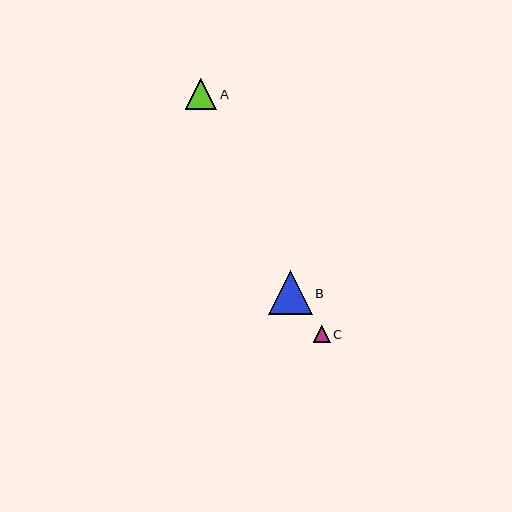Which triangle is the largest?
Triangle B is the largest with a size of approximately 44 pixels.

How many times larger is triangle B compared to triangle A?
Triangle B is approximately 1.4 times the size of triangle A.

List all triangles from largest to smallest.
From largest to smallest: B, A, C.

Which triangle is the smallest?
Triangle C is the smallest with a size of approximately 17 pixels.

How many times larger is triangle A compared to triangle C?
Triangle A is approximately 1.9 times the size of triangle C.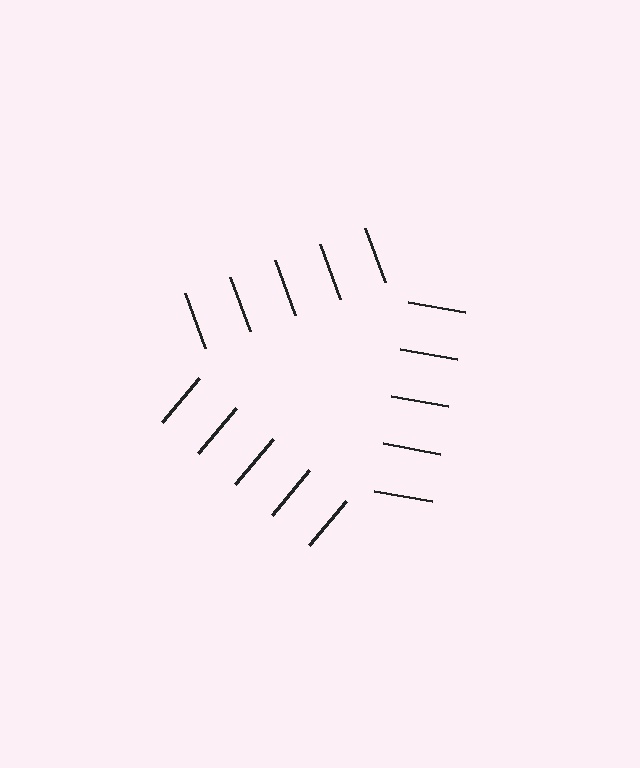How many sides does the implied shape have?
3 sides — the line-ends trace a triangle.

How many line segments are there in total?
15 — 5 along each of the 3 edges.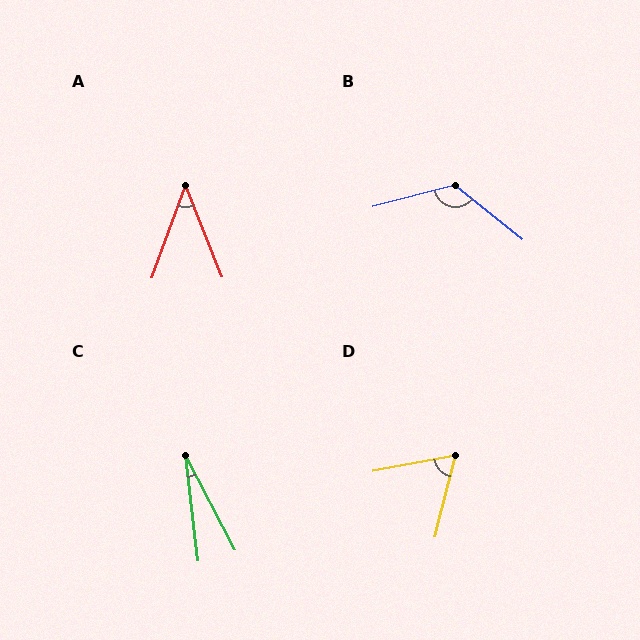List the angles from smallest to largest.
C (21°), A (41°), D (66°), B (127°).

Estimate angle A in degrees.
Approximately 41 degrees.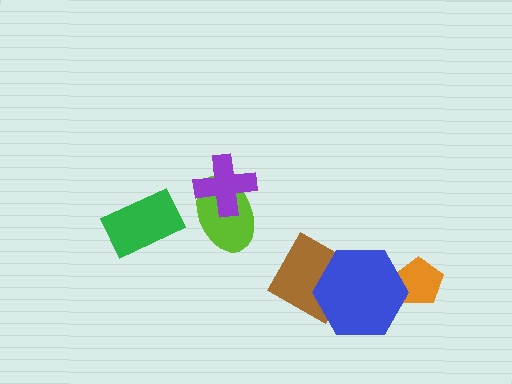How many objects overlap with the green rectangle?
0 objects overlap with the green rectangle.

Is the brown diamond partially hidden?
Yes, it is partially covered by another shape.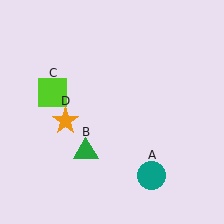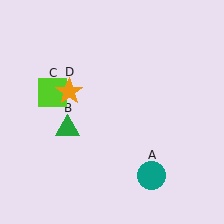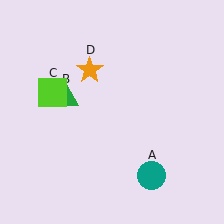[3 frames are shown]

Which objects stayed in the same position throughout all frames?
Teal circle (object A) and lime square (object C) remained stationary.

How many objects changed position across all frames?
2 objects changed position: green triangle (object B), orange star (object D).